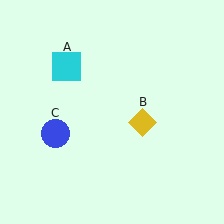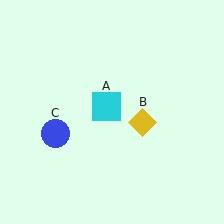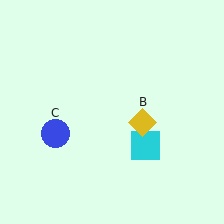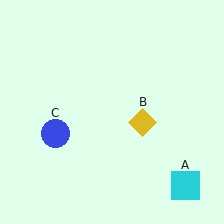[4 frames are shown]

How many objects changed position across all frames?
1 object changed position: cyan square (object A).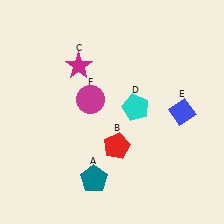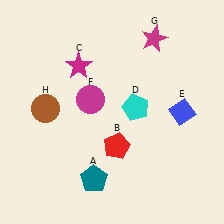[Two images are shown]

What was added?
A magenta star (G), a brown circle (H) were added in Image 2.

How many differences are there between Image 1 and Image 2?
There are 2 differences between the two images.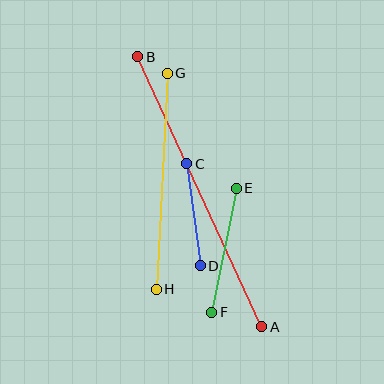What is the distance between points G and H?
The distance is approximately 216 pixels.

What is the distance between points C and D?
The distance is approximately 102 pixels.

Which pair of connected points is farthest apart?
Points A and B are farthest apart.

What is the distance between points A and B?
The distance is approximately 297 pixels.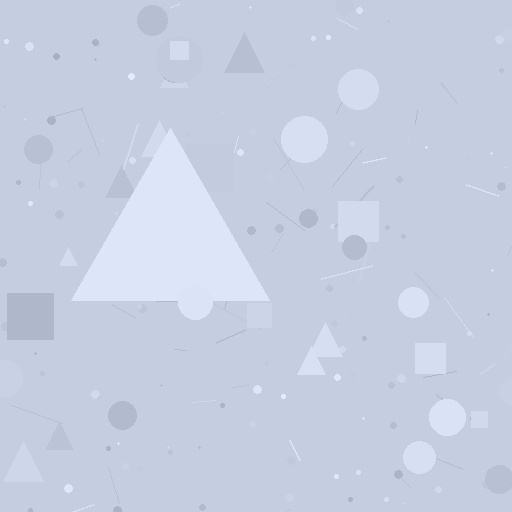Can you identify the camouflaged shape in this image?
The camouflaged shape is a triangle.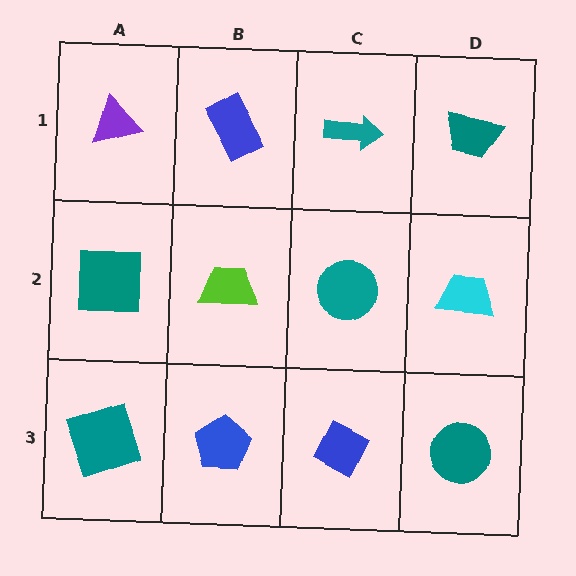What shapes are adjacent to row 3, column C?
A teal circle (row 2, column C), a blue pentagon (row 3, column B), a teal circle (row 3, column D).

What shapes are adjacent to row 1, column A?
A teal square (row 2, column A), a blue rectangle (row 1, column B).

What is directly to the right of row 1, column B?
A teal arrow.